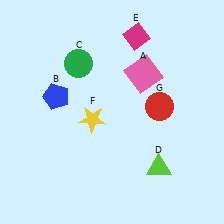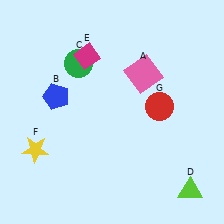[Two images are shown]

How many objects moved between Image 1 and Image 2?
3 objects moved between the two images.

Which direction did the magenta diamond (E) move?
The magenta diamond (E) moved left.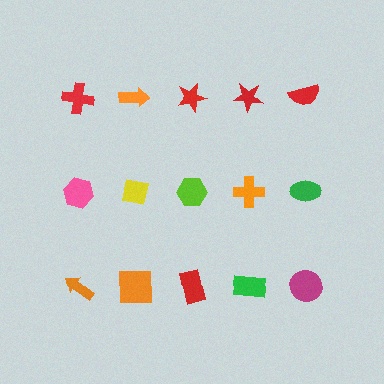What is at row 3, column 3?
A red rectangle.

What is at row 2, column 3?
A lime hexagon.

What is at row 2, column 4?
An orange cross.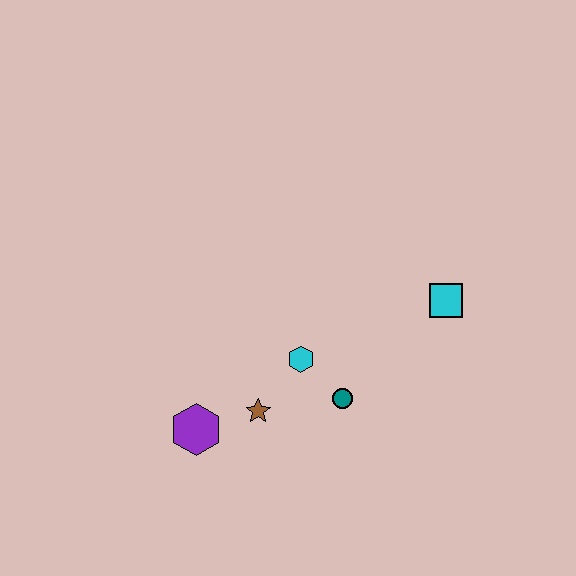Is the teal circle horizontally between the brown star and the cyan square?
Yes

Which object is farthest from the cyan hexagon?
The cyan square is farthest from the cyan hexagon.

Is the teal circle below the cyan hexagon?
Yes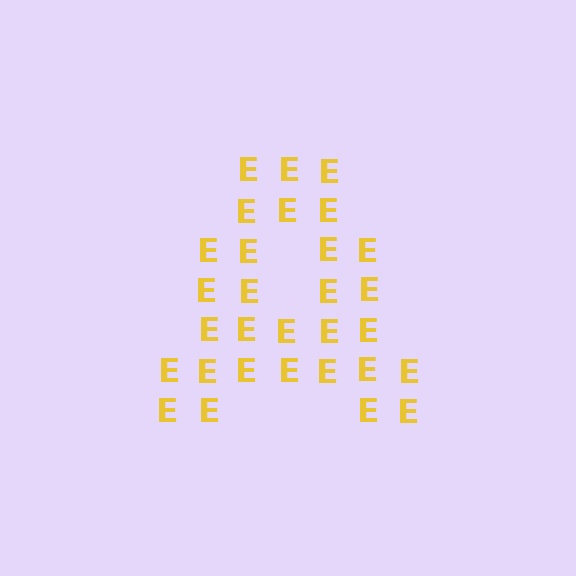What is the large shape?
The large shape is the letter A.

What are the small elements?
The small elements are letter E's.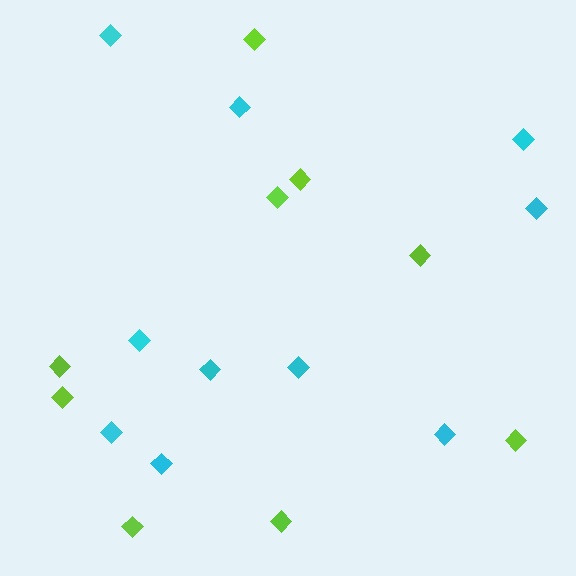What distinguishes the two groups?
There are 2 groups: one group of lime diamonds (9) and one group of cyan diamonds (10).